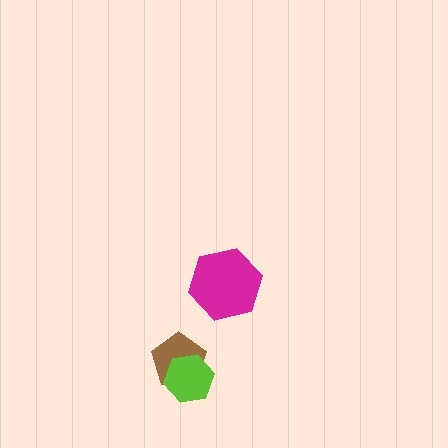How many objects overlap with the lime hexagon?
1 object overlaps with the lime hexagon.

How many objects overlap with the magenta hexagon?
0 objects overlap with the magenta hexagon.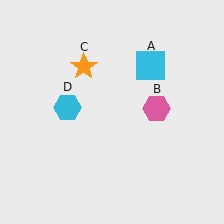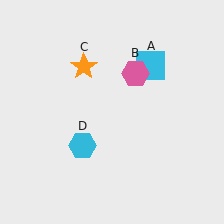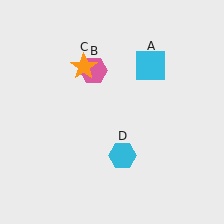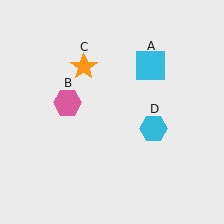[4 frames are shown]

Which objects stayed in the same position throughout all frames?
Cyan square (object A) and orange star (object C) remained stationary.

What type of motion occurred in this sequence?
The pink hexagon (object B), cyan hexagon (object D) rotated counterclockwise around the center of the scene.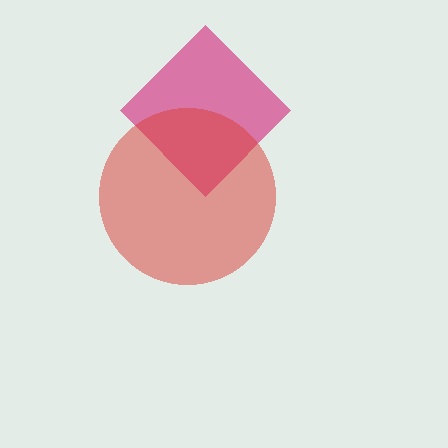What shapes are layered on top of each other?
The layered shapes are: a magenta diamond, a red circle.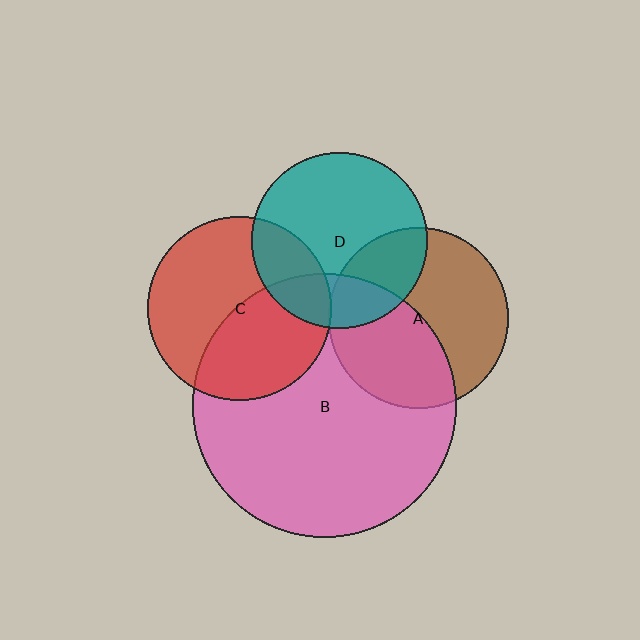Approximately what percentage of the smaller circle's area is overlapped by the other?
Approximately 25%.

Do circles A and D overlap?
Yes.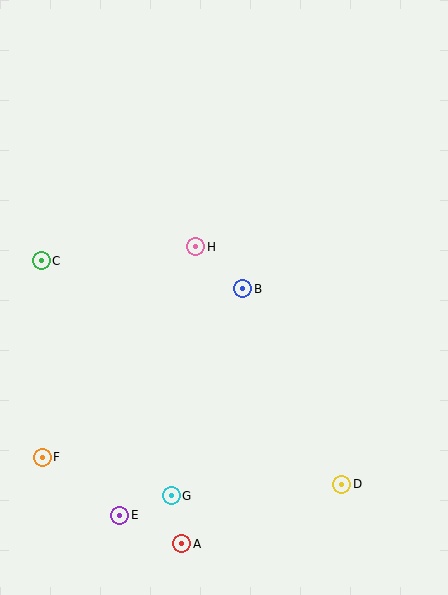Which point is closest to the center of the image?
Point B at (243, 289) is closest to the center.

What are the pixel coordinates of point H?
Point H is at (196, 247).